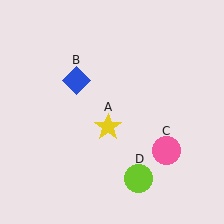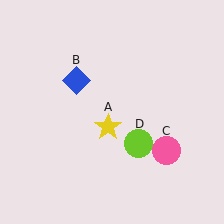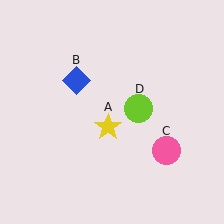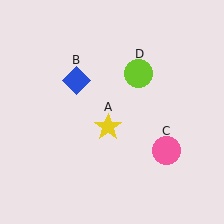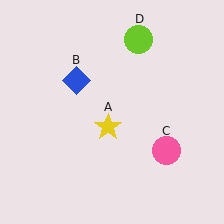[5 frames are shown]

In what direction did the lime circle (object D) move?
The lime circle (object D) moved up.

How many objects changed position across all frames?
1 object changed position: lime circle (object D).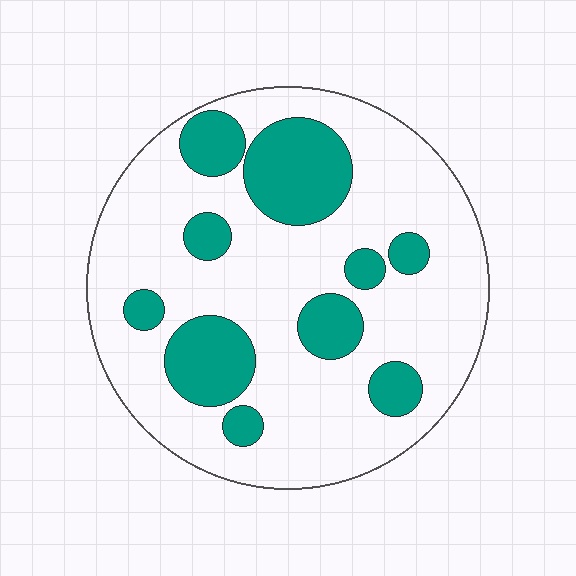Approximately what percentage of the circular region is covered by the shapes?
Approximately 25%.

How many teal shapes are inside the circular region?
10.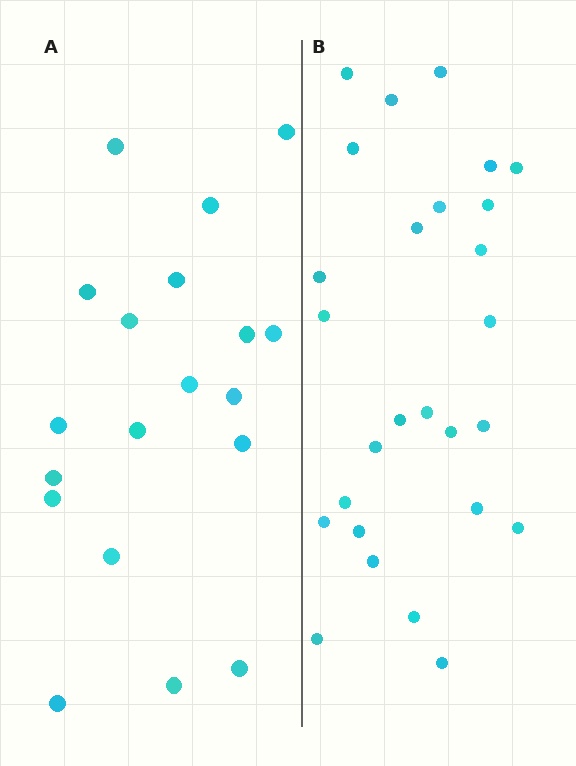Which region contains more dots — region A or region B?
Region B (the right region) has more dots.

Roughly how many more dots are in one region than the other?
Region B has roughly 8 or so more dots than region A.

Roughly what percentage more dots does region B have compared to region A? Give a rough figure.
About 40% more.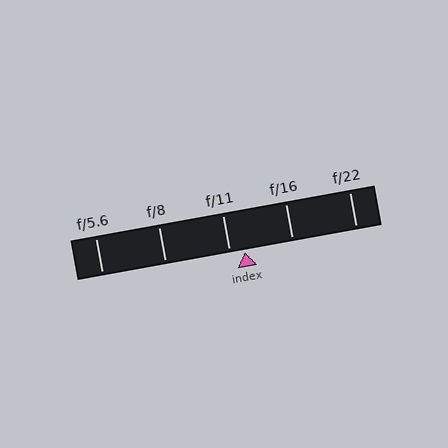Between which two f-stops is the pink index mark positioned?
The index mark is between f/11 and f/16.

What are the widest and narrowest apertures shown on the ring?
The widest aperture shown is f/5.6 and the narrowest is f/22.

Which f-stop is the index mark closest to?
The index mark is closest to f/11.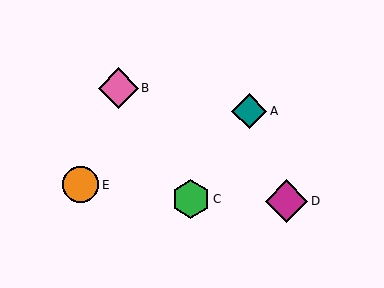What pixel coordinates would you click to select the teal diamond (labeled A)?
Click at (249, 111) to select the teal diamond A.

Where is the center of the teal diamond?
The center of the teal diamond is at (249, 111).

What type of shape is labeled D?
Shape D is a magenta diamond.